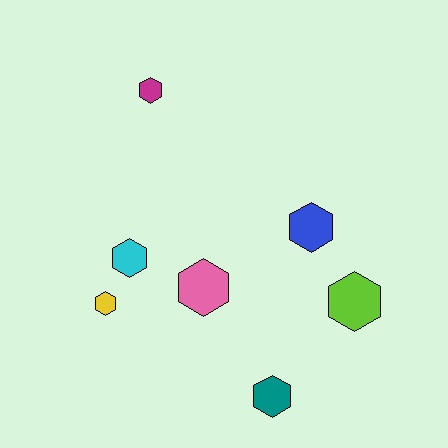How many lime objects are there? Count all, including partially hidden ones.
There is 1 lime object.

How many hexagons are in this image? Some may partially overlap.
There are 7 hexagons.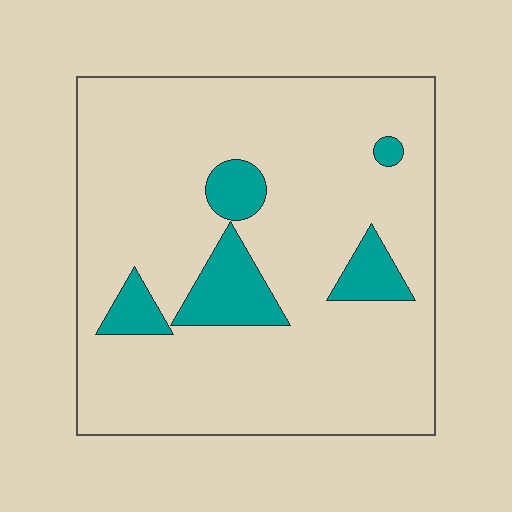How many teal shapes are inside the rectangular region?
5.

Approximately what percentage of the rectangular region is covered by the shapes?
Approximately 15%.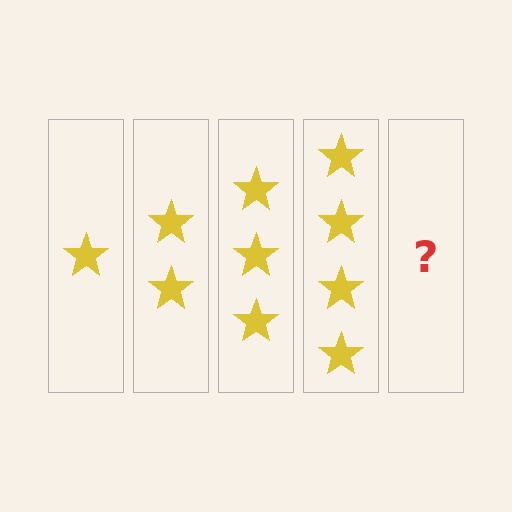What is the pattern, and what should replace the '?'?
The pattern is that each step adds one more star. The '?' should be 5 stars.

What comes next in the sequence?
The next element should be 5 stars.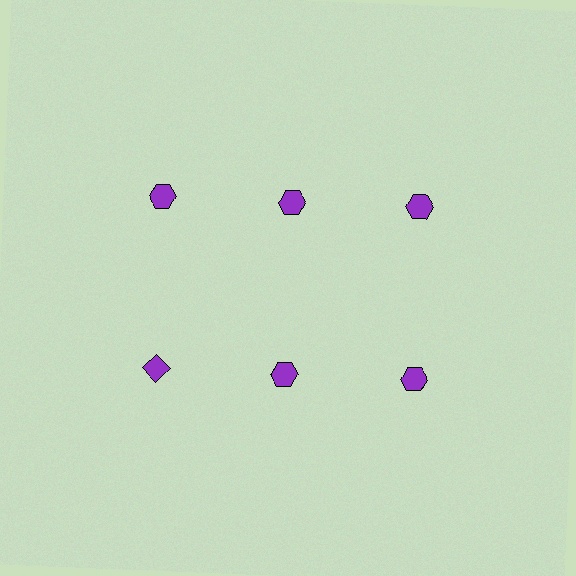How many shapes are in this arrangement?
There are 6 shapes arranged in a grid pattern.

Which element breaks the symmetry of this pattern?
The purple diamond in the second row, leftmost column breaks the symmetry. All other shapes are purple hexagons.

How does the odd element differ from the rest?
It has a different shape: diamond instead of hexagon.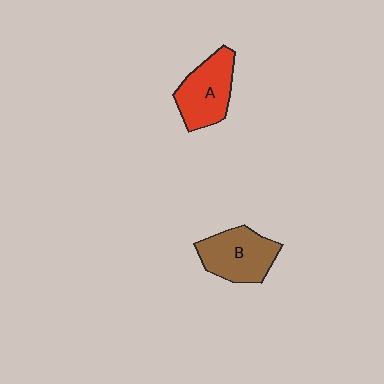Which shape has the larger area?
Shape B (brown).